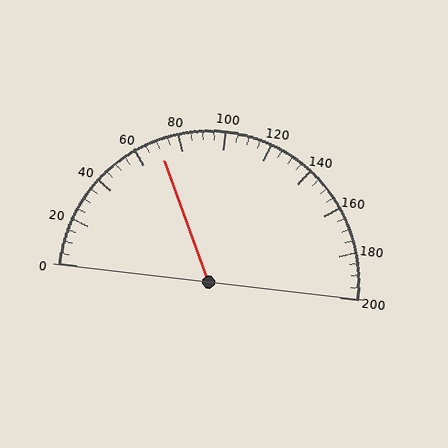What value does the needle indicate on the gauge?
The needle indicates approximately 70.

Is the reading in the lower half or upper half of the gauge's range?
The reading is in the lower half of the range (0 to 200).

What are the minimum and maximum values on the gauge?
The gauge ranges from 0 to 200.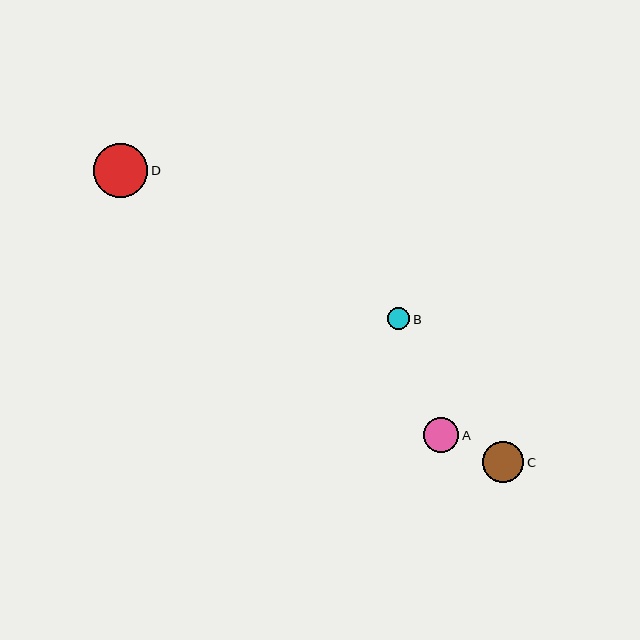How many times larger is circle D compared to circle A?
Circle D is approximately 1.5 times the size of circle A.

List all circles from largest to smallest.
From largest to smallest: D, C, A, B.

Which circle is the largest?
Circle D is the largest with a size of approximately 54 pixels.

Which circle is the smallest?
Circle B is the smallest with a size of approximately 22 pixels.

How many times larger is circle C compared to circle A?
Circle C is approximately 1.2 times the size of circle A.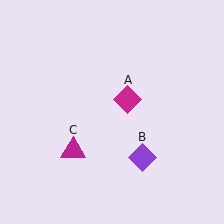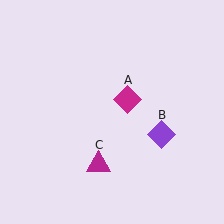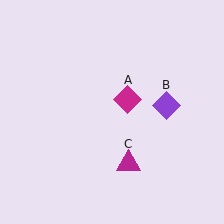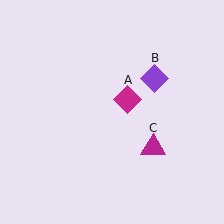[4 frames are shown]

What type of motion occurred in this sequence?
The purple diamond (object B), magenta triangle (object C) rotated counterclockwise around the center of the scene.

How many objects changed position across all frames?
2 objects changed position: purple diamond (object B), magenta triangle (object C).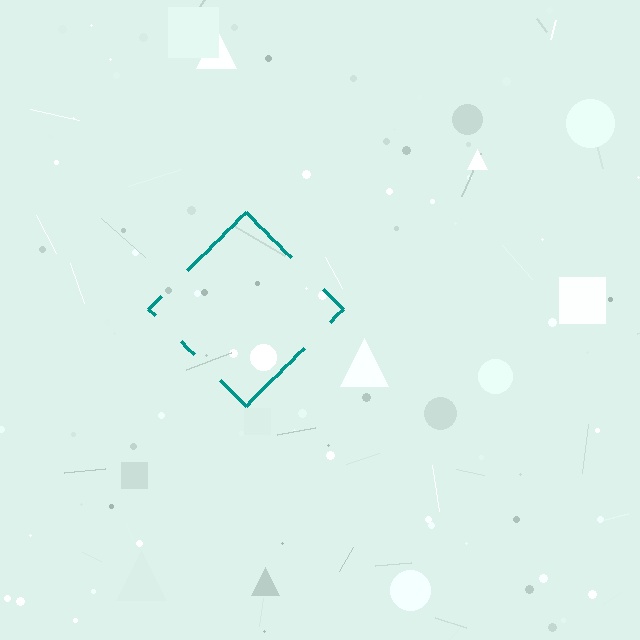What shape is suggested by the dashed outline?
The dashed outline suggests a diamond.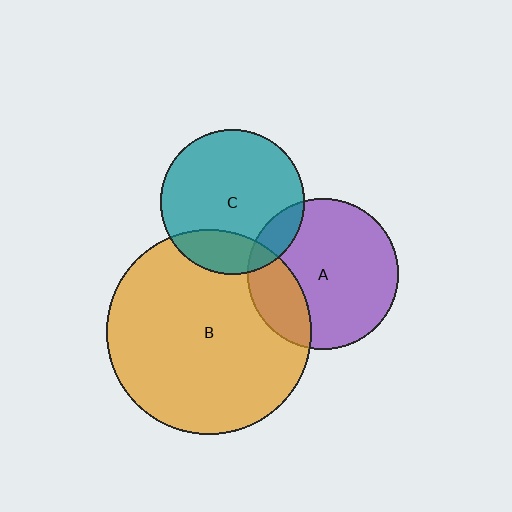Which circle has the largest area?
Circle B (orange).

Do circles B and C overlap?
Yes.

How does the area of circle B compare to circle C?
Approximately 2.0 times.